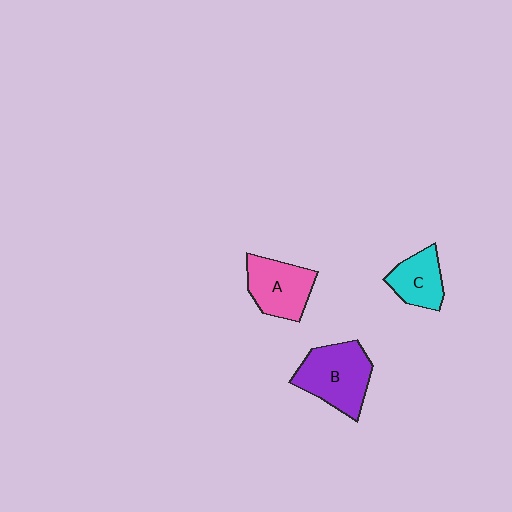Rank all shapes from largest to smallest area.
From largest to smallest: B (purple), A (pink), C (cyan).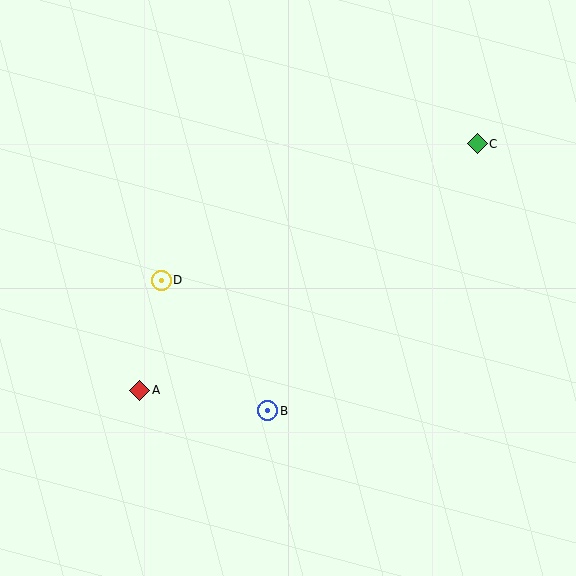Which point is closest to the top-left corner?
Point D is closest to the top-left corner.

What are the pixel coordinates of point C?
Point C is at (477, 144).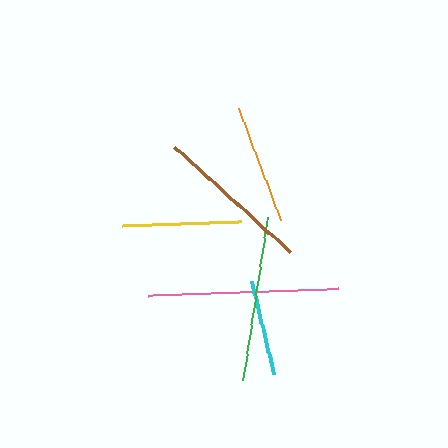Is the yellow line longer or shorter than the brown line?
The brown line is longer than the yellow line.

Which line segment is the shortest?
The cyan line is the shortest at approximately 96 pixels.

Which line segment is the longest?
The pink line is the longest at approximately 190 pixels.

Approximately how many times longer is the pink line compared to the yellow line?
The pink line is approximately 1.6 times the length of the yellow line.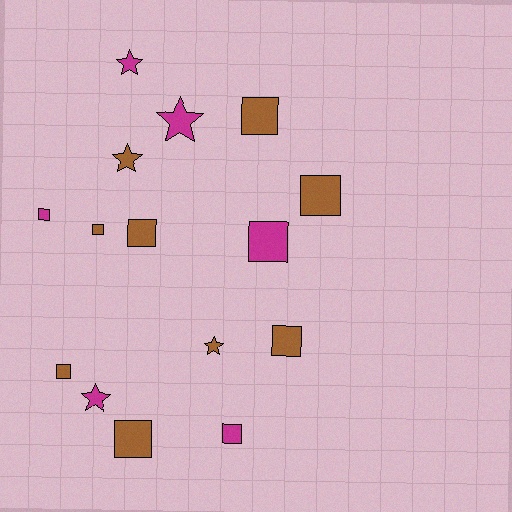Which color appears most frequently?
Brown, with 9 objects.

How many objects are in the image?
There are 15 objects.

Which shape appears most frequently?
Square, with 10 objects.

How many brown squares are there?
There are 7 brown squares.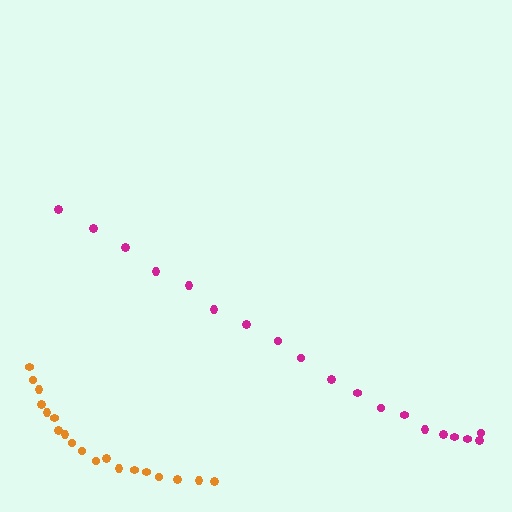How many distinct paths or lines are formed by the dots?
There are 2 distinct paths.